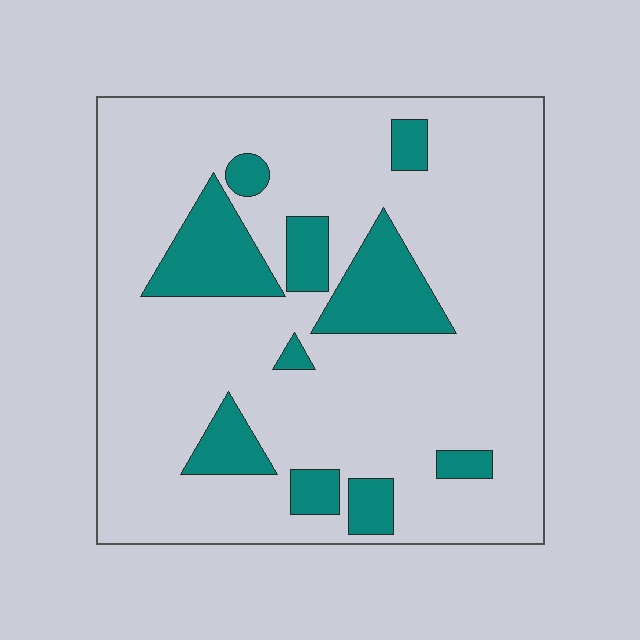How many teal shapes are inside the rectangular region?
10.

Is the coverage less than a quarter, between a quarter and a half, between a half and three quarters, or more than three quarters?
Less than a quarter.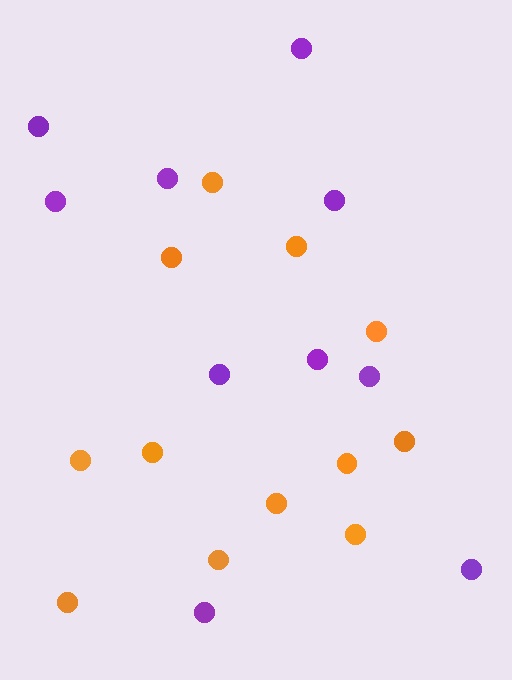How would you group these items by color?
There are 2 groups: one group of orange circles (12) and one group of purple circles (10).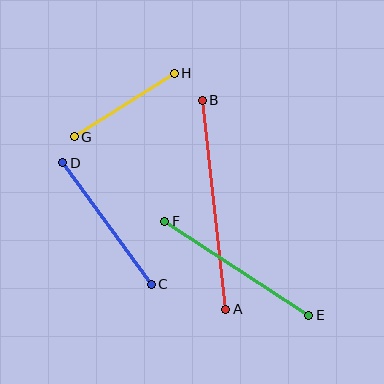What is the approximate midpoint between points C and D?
The midpoint is at approximately (107, 223) pixels.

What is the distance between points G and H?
The distance is approximately 118 pixels.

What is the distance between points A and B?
The distance is approximately 210 pixels.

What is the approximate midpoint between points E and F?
The midpoint is at approximately (237, 268) pixels.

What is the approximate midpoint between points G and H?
The midpoint is at approximately (124, 105) pixels.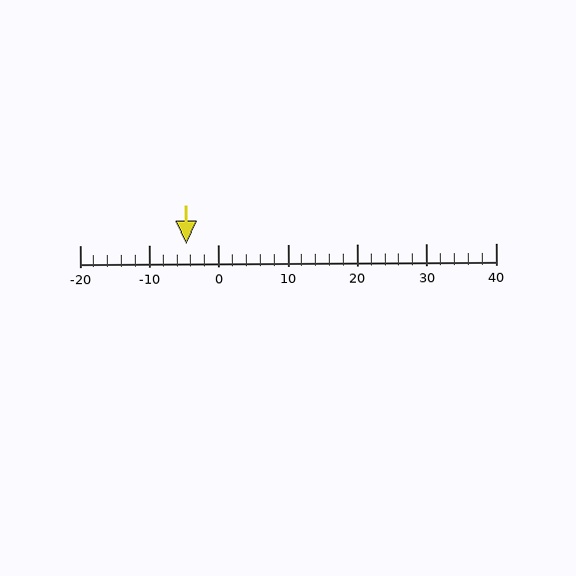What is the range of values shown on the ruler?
The ruler shows values from -20 to 40.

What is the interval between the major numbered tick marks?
The major tick marks are spaced 10 units apart.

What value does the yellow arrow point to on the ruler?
The yellow arrow points to approximately -5.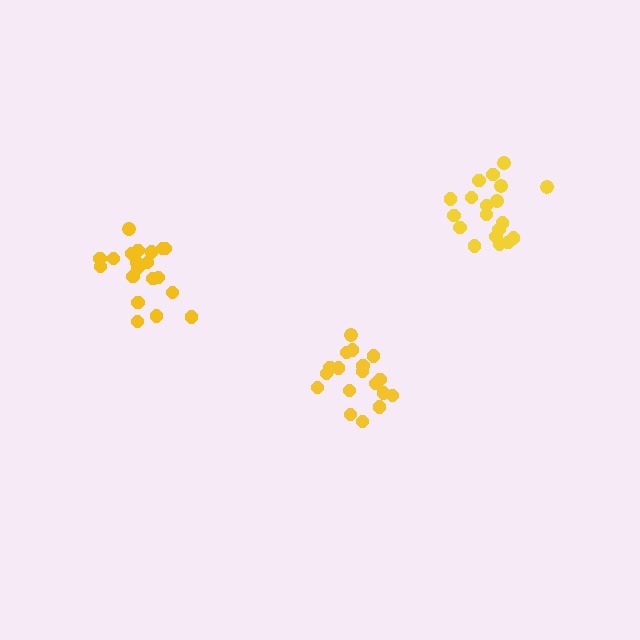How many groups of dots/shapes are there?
There are 3 groups.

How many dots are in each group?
Group 1: 19 dots, Group 2: 20 dots, Group 3: 19 dots (58 total).